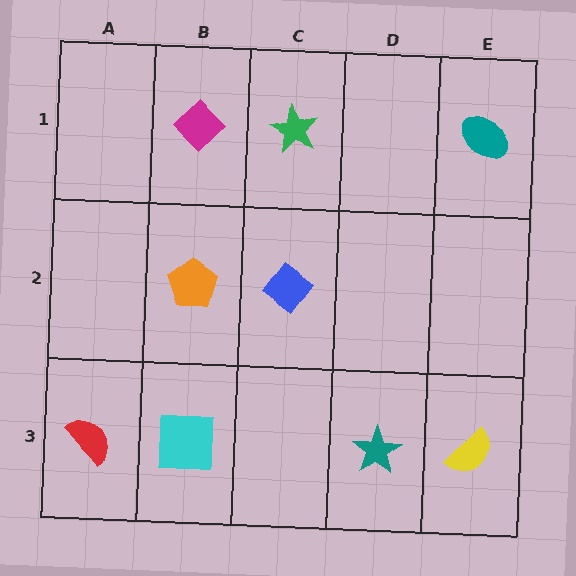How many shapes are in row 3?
4 shapes.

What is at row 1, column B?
A magenta diamond.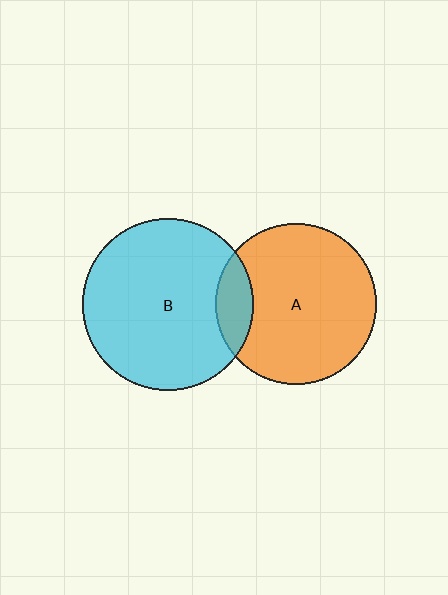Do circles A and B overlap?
Yes.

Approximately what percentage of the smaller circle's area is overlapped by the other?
Approximately 15%.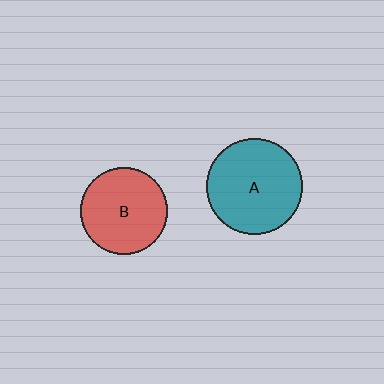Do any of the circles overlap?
No, none of the circles overlap.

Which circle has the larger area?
Circle A (teal).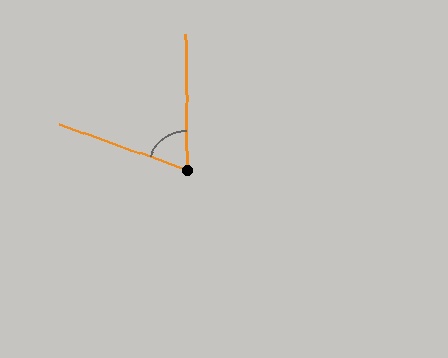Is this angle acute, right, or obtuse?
It is acute.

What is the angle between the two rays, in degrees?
Approximately 69 degrees.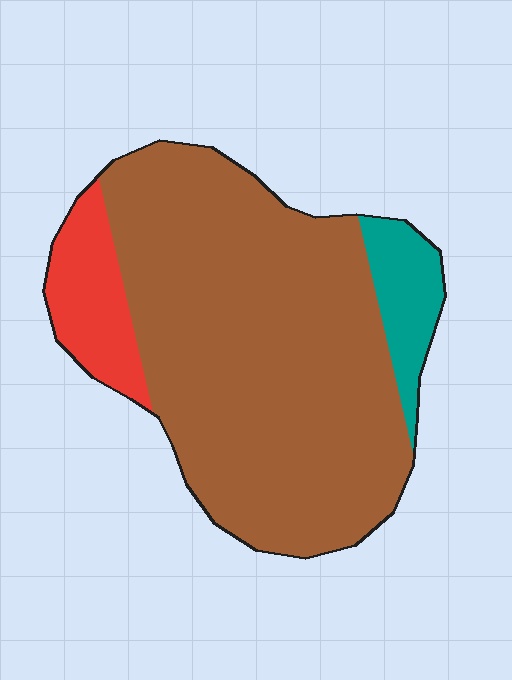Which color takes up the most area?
Brown, at roughly 80%.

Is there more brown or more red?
Brown.